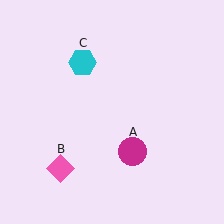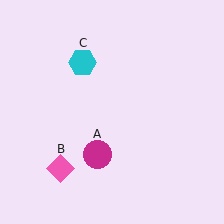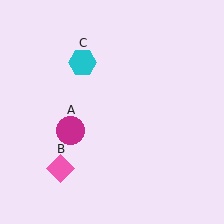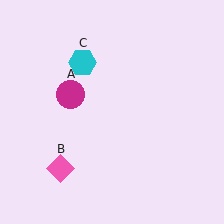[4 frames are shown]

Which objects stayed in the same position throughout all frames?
Pink diamond (object B) and cyan hexagon (object C) remained stationary.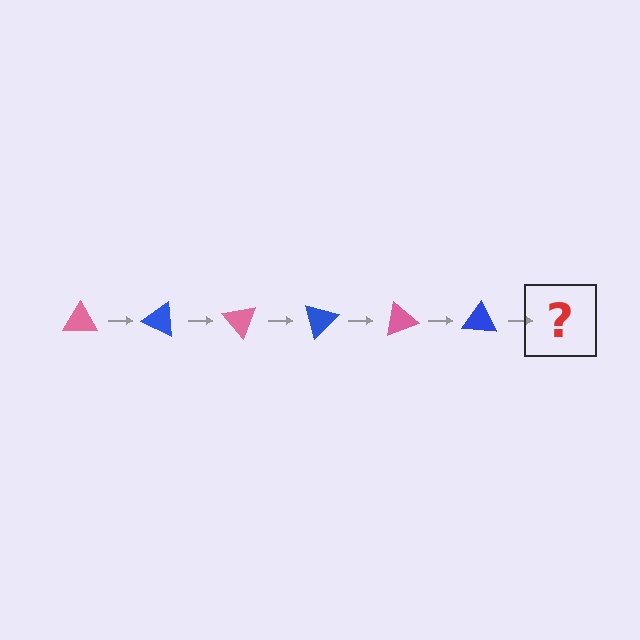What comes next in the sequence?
The next element should be a pink triangle, rotated 150 degrees from the start.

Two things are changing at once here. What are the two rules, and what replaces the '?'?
The two rules are that it rotates 25 degrees each step and the color cycles through pink and blue. The '?' should be a pink triangle, rotated 150 degrees from the start.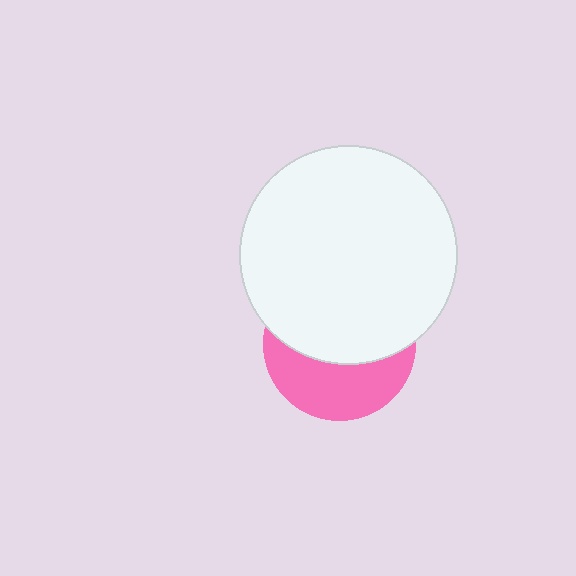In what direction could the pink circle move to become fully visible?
The pink circle could move down. That would shift it out from behind the white circle entirely.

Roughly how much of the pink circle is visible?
A small part of it is visible (roughly 41%).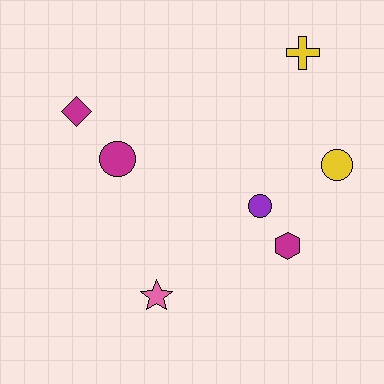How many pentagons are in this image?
There are no pentagons.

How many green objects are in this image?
There are no green objects.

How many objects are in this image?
There are 7 objects.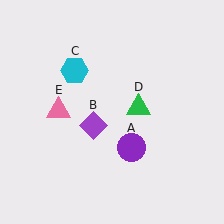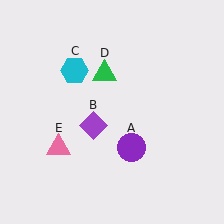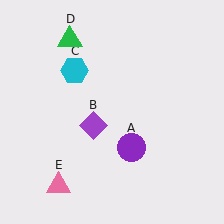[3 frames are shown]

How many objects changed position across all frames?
2 objects changed position: green triangle (object D), pink triangle (object E).